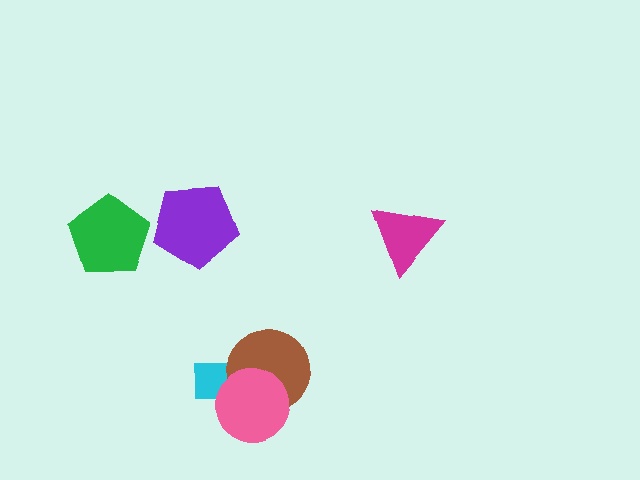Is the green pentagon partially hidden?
No, no other shape covers it.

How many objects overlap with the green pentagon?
0 objects overlap with the green pentagon.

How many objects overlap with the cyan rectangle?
2 objects overlap with the cyan rectangle.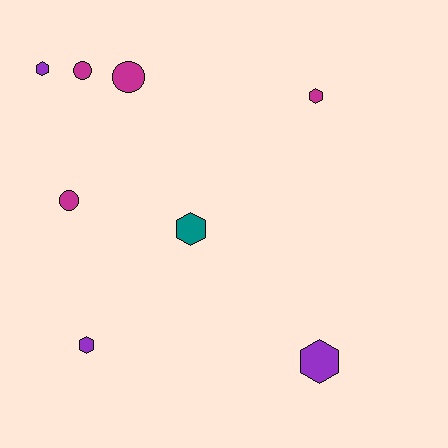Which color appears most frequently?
Magenta, with 4 objects.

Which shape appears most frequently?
Hexagon, with 5 objects.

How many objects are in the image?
There are 8 objects.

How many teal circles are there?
There are no teal circles.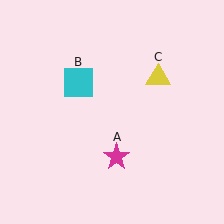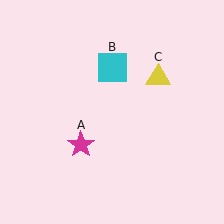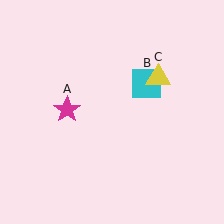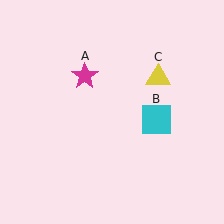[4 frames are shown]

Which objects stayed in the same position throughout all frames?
Yellow triangle (object C) remained stationary.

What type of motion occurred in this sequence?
The magenta star (object A), cyan square (object B) rotated clockwise around the center of the scene.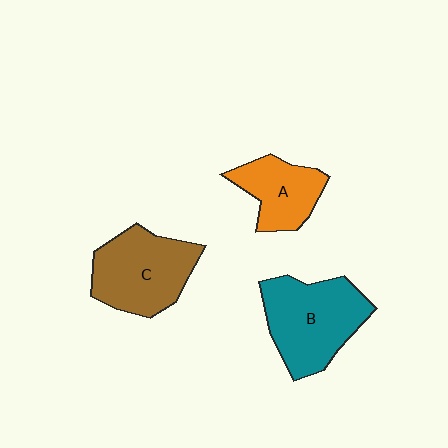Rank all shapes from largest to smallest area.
From largest to smallest: B (teal), C (brown), A (orange).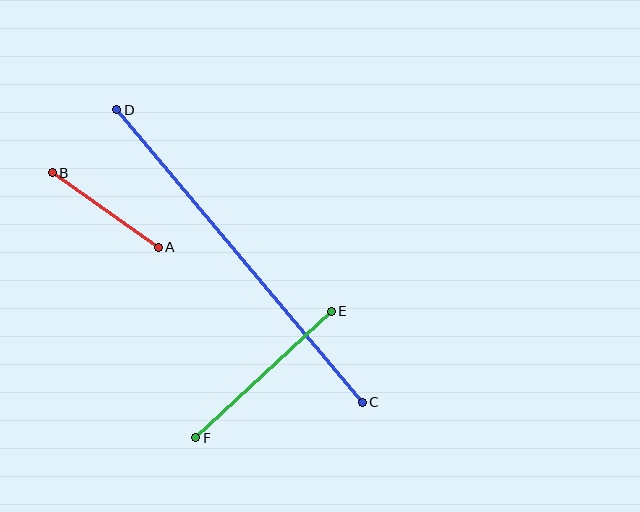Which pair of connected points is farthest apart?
Points C and D are farthest apart.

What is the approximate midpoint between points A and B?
The midpoint is at approximately (105, 210) pixels.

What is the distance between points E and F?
The distance is approximately 185 pixels.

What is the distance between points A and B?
The distance is approximately 130 pixels.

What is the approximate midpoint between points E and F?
The midpoint is at approximately (263, 375) pixels.